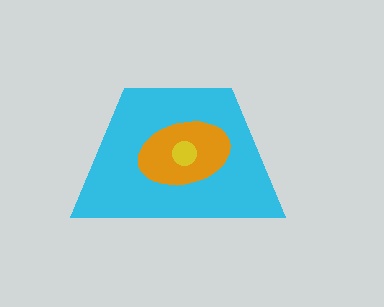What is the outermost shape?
The cyan trapezoid.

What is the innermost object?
The yellow circle.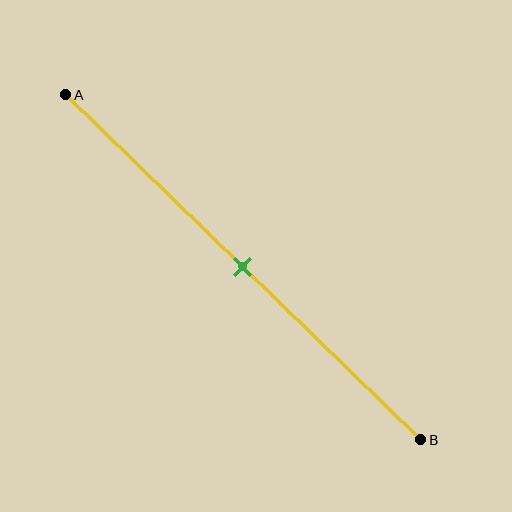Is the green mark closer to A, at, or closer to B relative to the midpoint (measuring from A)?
The green mark is approximately at the midpoint of segment AB.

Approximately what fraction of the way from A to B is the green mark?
The green mark is approximately 50% of the way from A to B.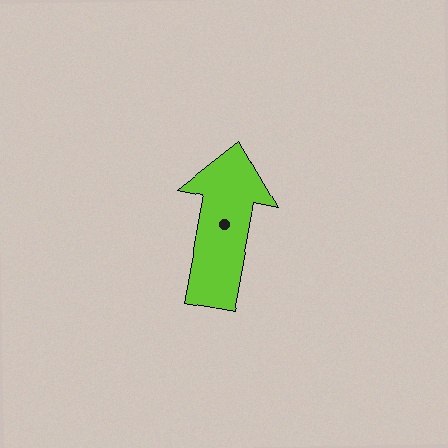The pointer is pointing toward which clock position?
Roughly 12 o'clock.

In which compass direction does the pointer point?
North.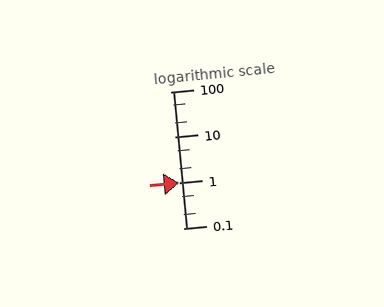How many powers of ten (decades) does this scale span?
The scale spans 3 decades, from 0.1 to 100.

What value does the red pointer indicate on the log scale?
The pointer indicates approximately 0.97.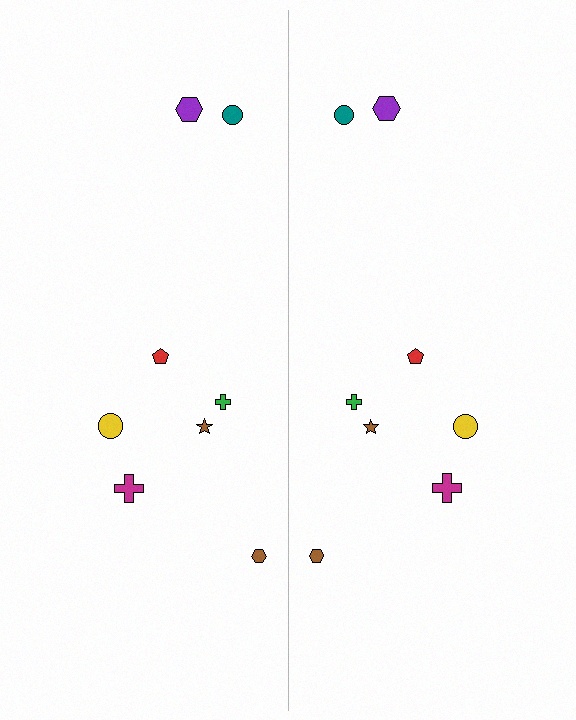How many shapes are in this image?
There are 16 shapes in this image.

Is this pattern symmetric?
Yes, this pattern has bilateral (reflection) symmetry.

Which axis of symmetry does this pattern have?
The pattern has a vertical axis of symmetry running through the center of the image.